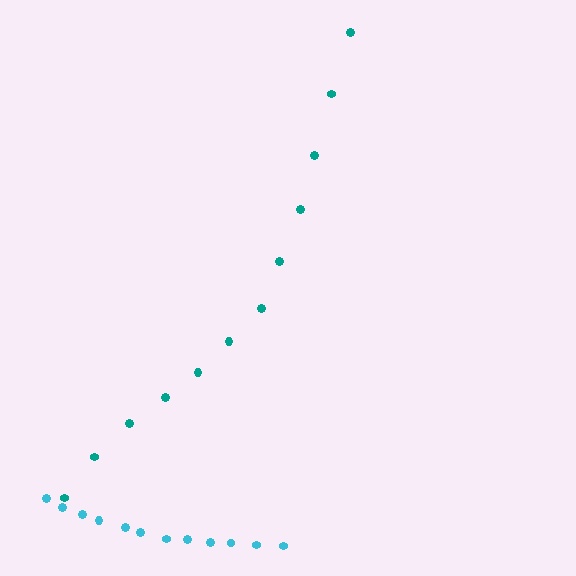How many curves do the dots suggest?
There are 2 distinct paths.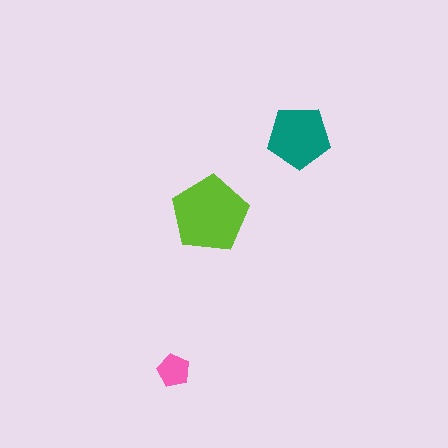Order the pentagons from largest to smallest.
the lime one, the teal one, the pink one.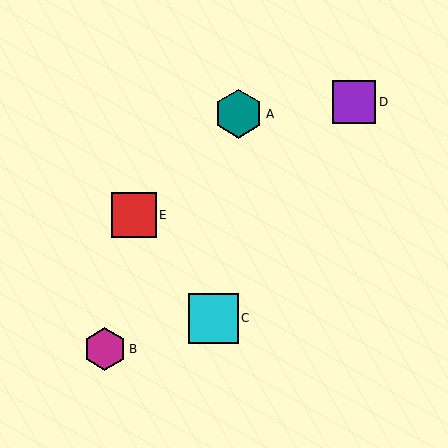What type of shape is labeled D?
Shape D is a purple square.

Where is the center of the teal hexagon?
The center of the teal hexagon is at (238, 114).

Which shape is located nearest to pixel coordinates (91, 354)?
The magenta hexagon (labeled B) at (105, 349) is nearest to that location.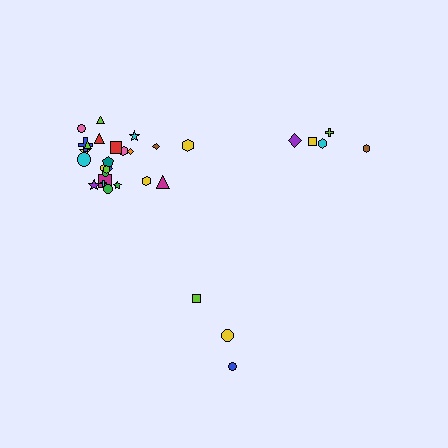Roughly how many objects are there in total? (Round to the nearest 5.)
Roughly 35 objects in total.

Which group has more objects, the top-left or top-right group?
The top-left group.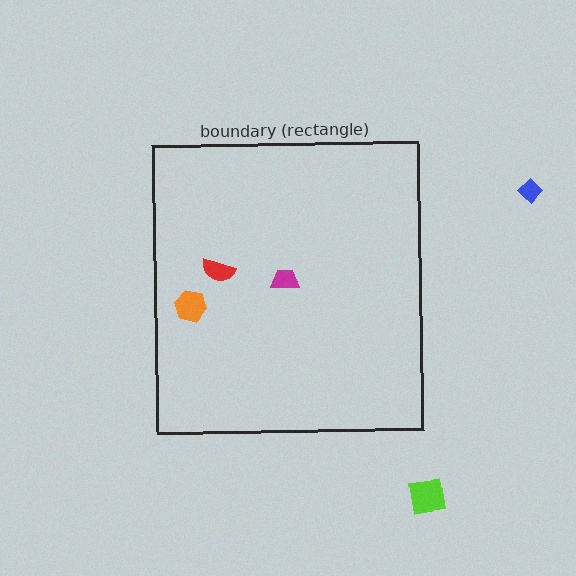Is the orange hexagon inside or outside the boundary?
Inside.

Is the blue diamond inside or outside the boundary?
Outside.